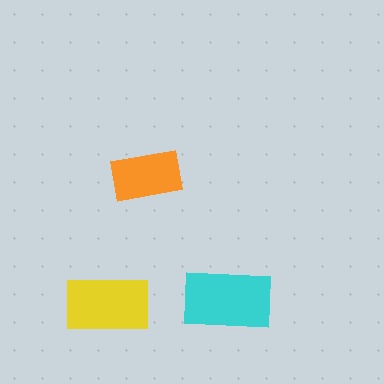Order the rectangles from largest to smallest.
the cyan one, the yellow one, the orange one.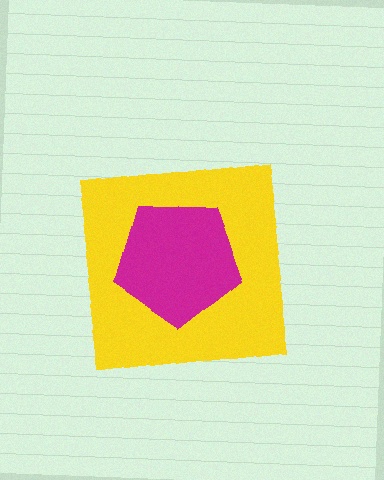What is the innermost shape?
The magenta pentagon.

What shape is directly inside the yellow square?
The magenta pentagon.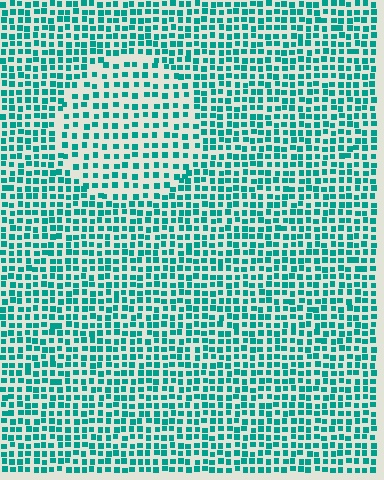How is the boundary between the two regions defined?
The boundary is defined by a change in element density (approximately 1.6x ratio). All elements are the same color, size, and shape.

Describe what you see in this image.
The image contains small teal elements arranged at two different densities. A circle-shaped region is visible where the elements are less densely packed than the surrounding area.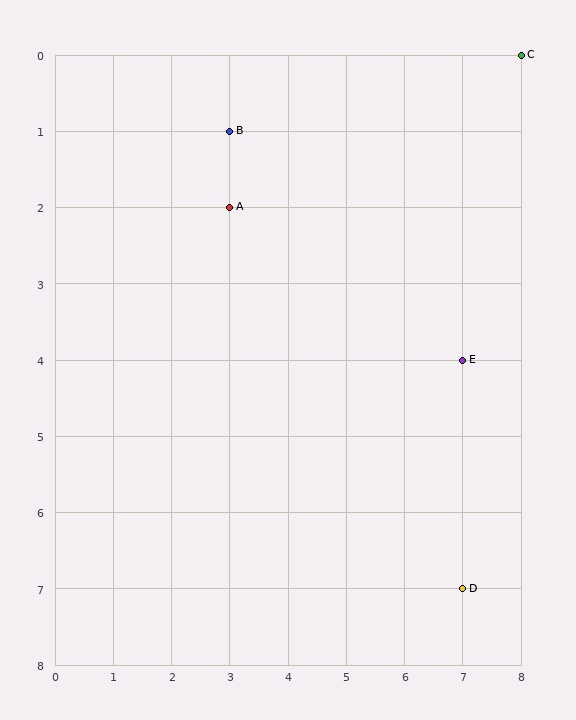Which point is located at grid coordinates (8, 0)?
Point C is at (8, 0).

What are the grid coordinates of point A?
Point A is at grid coordinates (3, 2).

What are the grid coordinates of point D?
Point D is at grid coordinates (7, 7).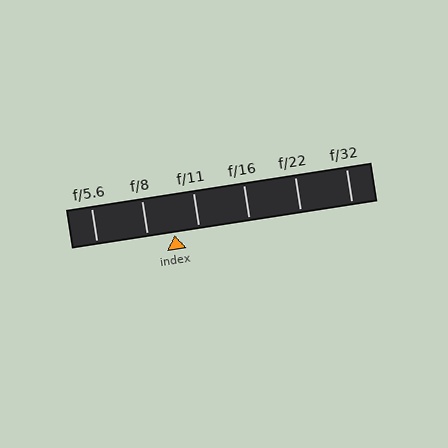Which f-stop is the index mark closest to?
The index mark is closest to f/11.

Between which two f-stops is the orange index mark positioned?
The index mark is between f/8 and f/11.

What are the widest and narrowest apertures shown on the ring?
The widest aperture shown is f/5.6 and the narrowest is f/32.